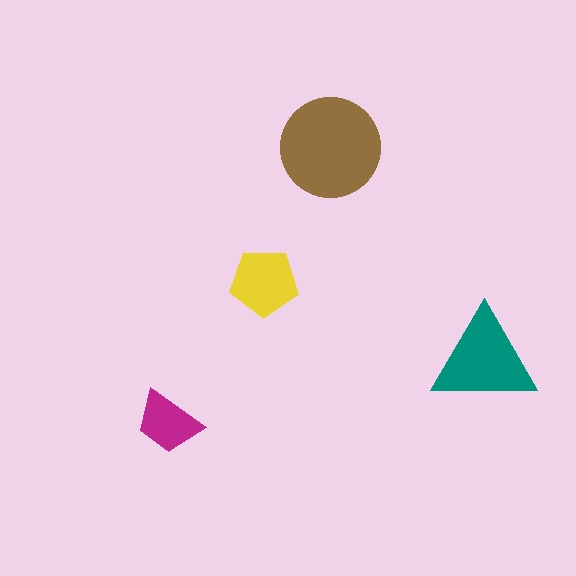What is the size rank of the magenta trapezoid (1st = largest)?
4th.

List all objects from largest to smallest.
The brown circle, the teal triangle, the yellow pentagon, the magenta trapezoid.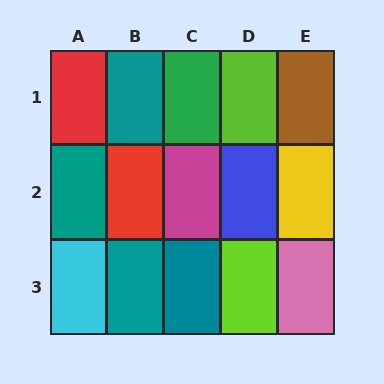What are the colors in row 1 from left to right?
Red, teal, green, lime, brown.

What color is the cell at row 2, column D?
Blue.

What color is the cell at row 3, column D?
Lime.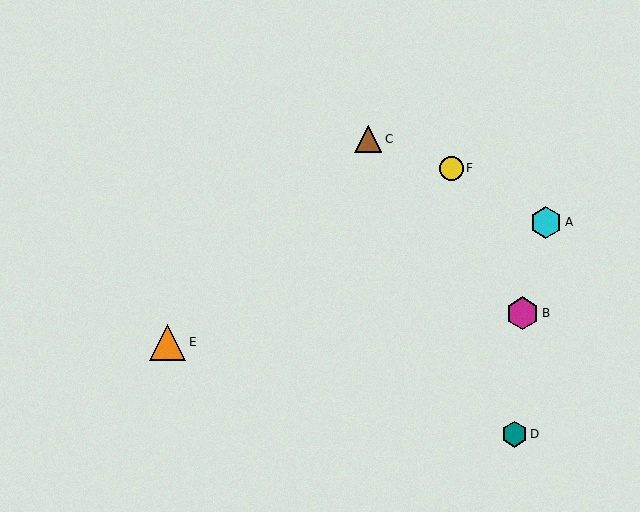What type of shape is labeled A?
Shape A is a cyan hexagon.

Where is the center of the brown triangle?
The center of the brown triangle is at (368, 139).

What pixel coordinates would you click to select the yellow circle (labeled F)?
Click at (451, 168) to select the yellow circle F.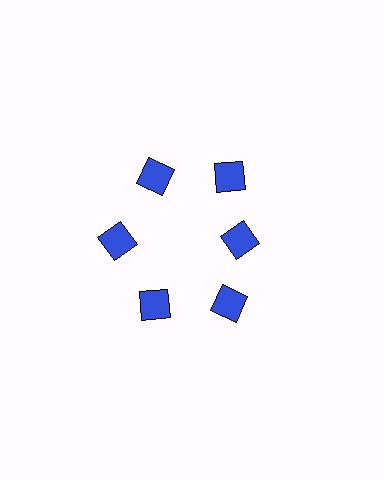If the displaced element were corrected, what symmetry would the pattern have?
It would have 6-fold rotational symmetry — the pattern would map onto itself every 60 degrees.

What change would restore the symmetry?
The symmetry would be restored by moving it outward, back onto the ring so that all 6 diamonds sit at equal angles and equal distance from the center.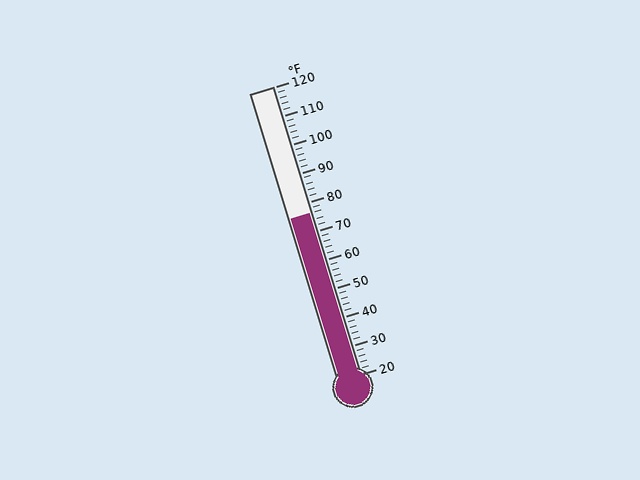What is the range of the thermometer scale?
The thermometer scale ranges from 20°F to 120°F.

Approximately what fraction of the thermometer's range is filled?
The thermometer is filled to approximately 55% of its range.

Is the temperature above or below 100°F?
The temperature is below 100°F.